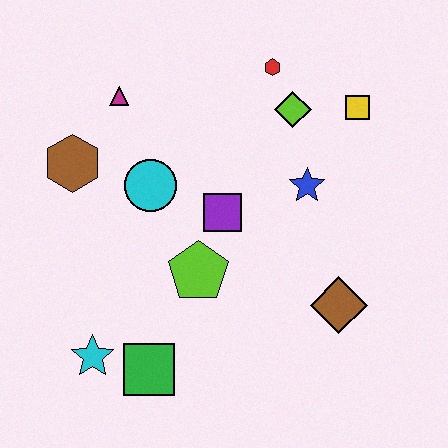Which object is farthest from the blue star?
The cyan star is farthest from the blue star.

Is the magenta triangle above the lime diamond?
Yes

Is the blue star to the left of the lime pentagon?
No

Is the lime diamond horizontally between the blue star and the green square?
Yes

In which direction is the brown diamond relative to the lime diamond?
The brown diamond is below the lime diamond.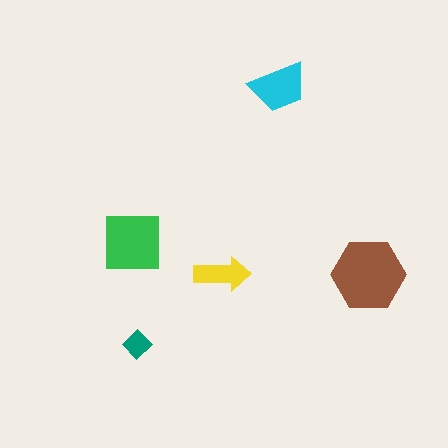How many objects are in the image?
There are 5 objects in the image.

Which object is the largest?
The brown hexagon.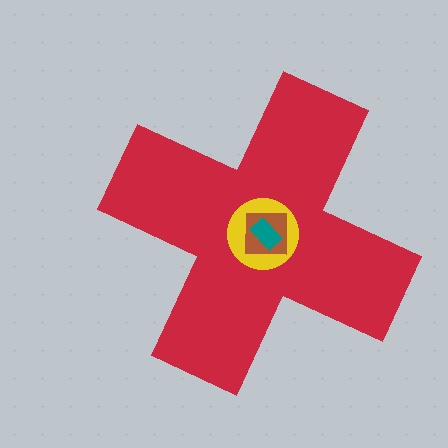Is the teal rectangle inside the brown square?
Yes.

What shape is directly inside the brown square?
The teal rectangle.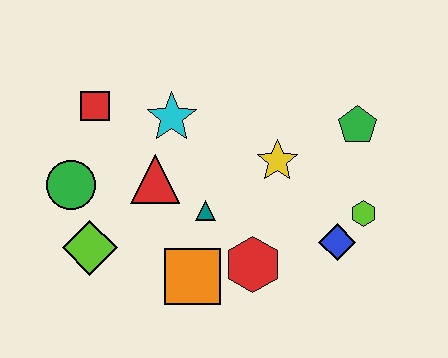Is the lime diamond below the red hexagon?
No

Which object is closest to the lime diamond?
The green circle is closest to the lime diamond.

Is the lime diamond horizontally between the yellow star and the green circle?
Yes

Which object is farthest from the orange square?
The green pentagon is farthest from the orange square.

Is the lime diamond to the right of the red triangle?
No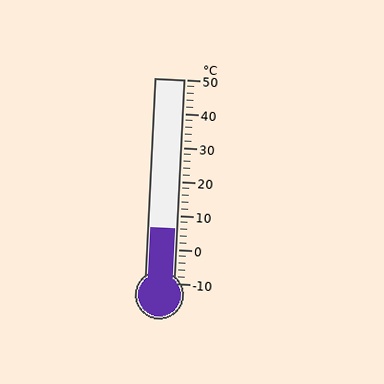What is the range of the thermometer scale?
The thermometer scale ranges from -10°C to 50°C.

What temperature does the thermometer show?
The thermometer shows approximately 6°C.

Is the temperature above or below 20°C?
The temperature is below 20°C.